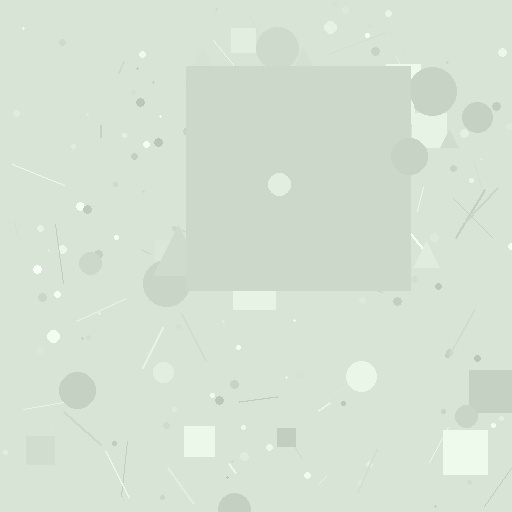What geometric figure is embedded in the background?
A square is embedded in the background.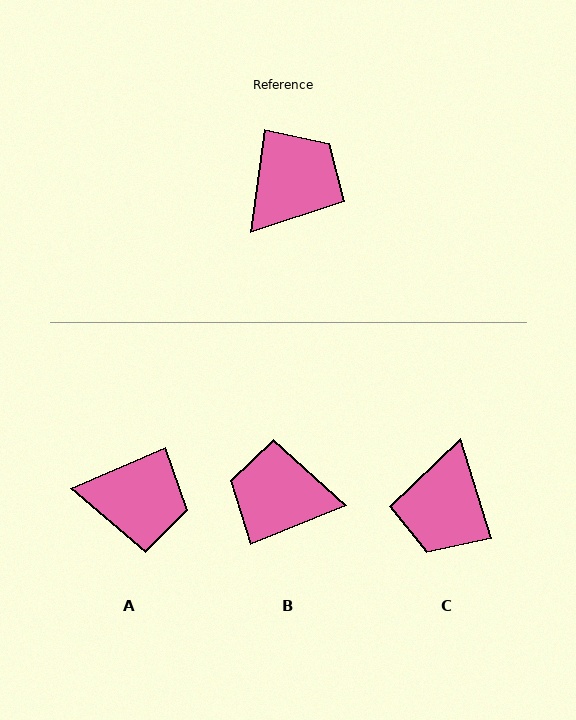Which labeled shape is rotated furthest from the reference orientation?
C, about 155 degrees away.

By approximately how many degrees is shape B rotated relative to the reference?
Approximately 119 degrees counter-clockwise.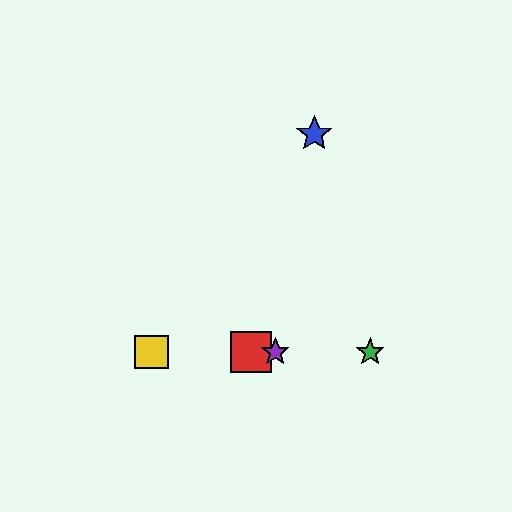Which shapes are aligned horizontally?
The red square, the green star, the yellow square, the purple star are aligned horizontally.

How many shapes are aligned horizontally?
4 shapes (the red square, the green star, the yellow square, the purple star) are aligned horizontally.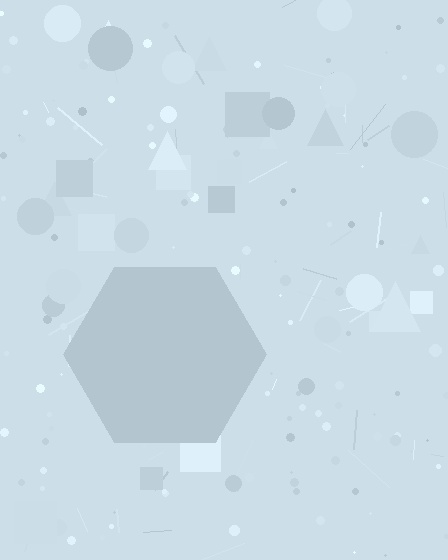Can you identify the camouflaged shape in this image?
The camouflaged shape is a hexagon.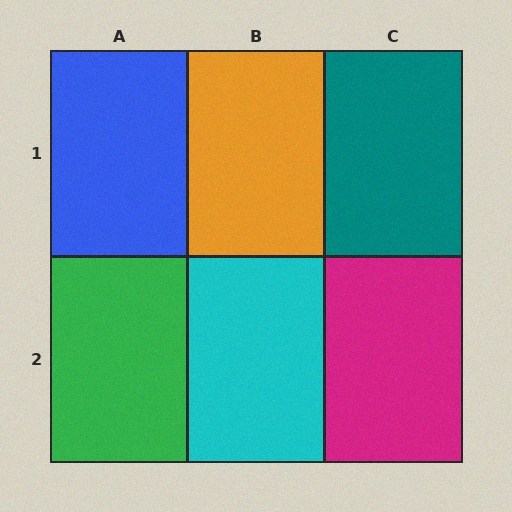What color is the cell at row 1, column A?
Blue.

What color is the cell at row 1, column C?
Teal.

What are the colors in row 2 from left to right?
Green, cyan, magenta.